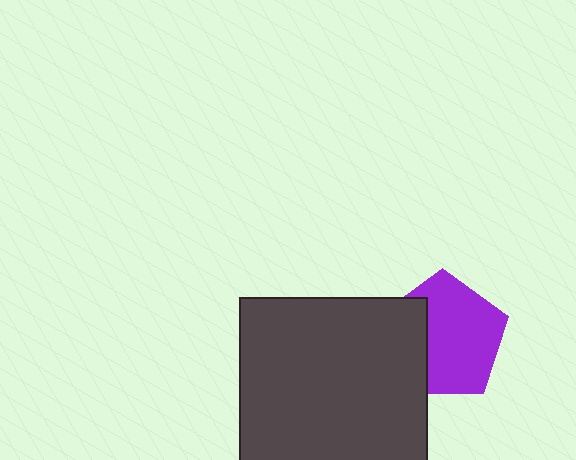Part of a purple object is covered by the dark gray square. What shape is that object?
It is a pentagon.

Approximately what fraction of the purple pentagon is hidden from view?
Roughly 32% of the purple pentagon is hidden behind the dark gray square.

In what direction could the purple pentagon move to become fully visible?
The purple pentagon could move right. That would shift it out from behind the dark gray square entirely.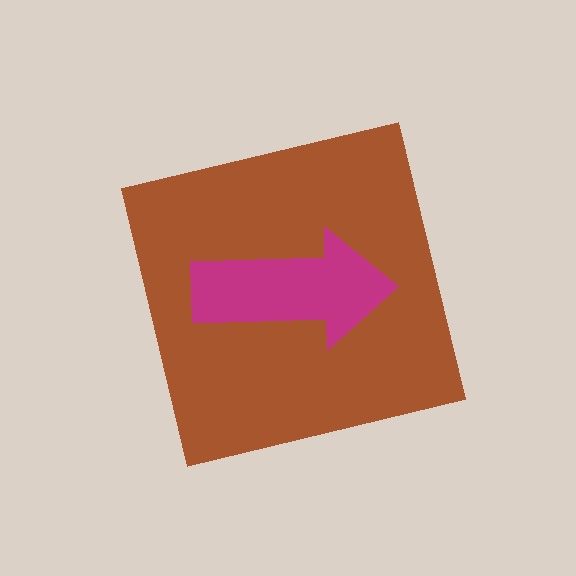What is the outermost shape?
The brown square.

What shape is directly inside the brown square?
The magenta arrow.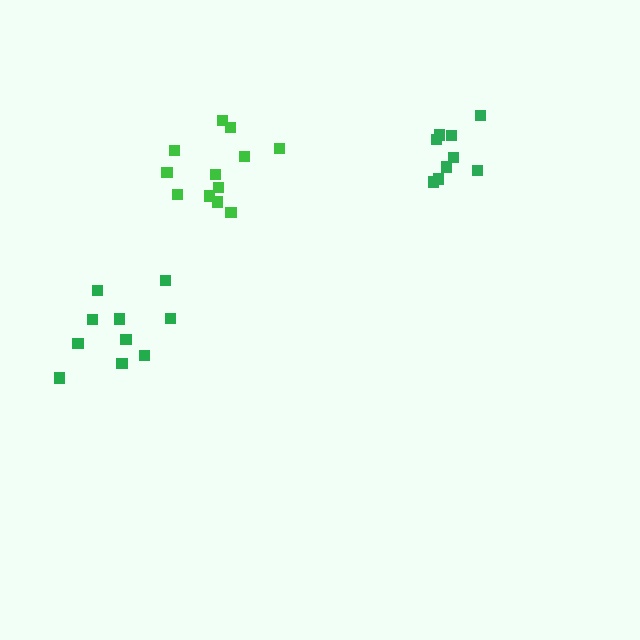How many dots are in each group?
Group 1: 9 dots, Group 2: 12 dots, Group 3: 10 dots (31 total).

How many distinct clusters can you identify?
There are 3 distinct clusters.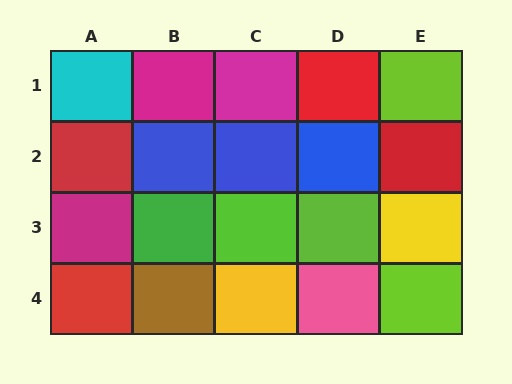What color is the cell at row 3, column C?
Lime.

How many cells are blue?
3 cells are blue.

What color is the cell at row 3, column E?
Yellow.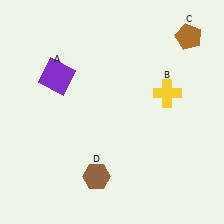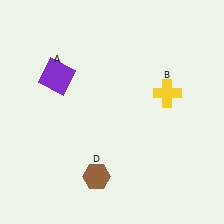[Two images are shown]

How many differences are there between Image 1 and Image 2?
There is 1 difference between the two images.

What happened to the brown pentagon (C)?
The brown pentagon (C) was removed in Image 2. It was in the top-right area of Image 1.